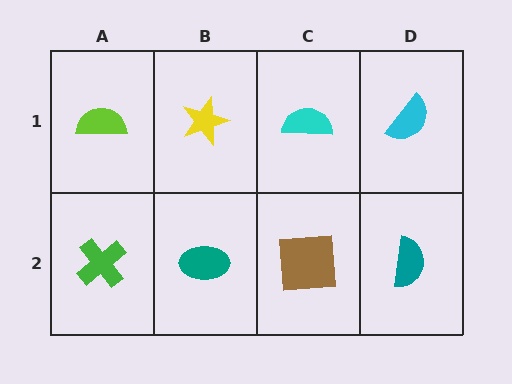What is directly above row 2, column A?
A lime semicircle.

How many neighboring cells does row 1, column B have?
3.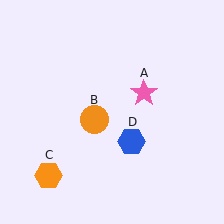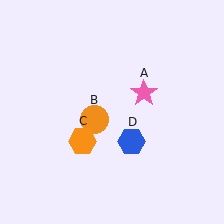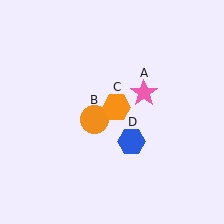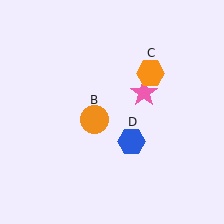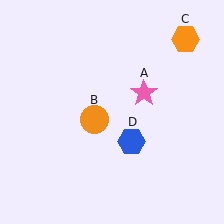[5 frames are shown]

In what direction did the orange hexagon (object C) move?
The orange hexagon (object C) moved up and to the right.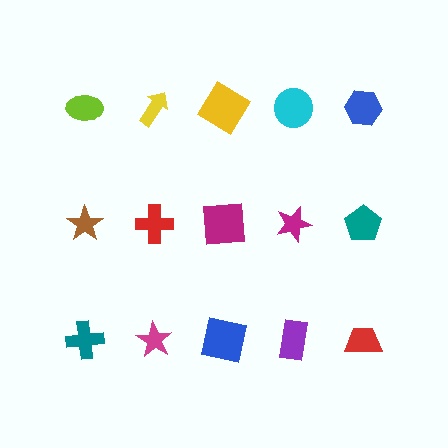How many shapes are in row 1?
5 shapes.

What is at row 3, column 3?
A blue square.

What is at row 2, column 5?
A teal pentagon.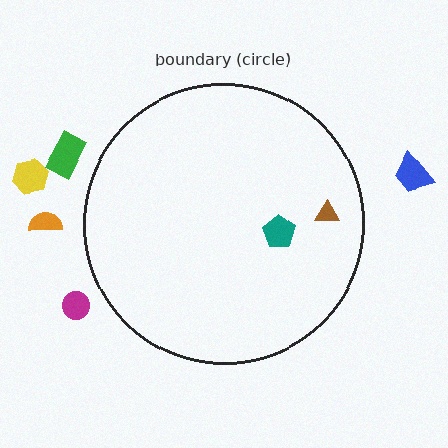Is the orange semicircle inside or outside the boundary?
Outside.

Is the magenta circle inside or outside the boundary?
Outside.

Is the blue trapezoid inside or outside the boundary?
Outside.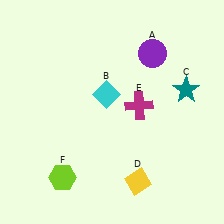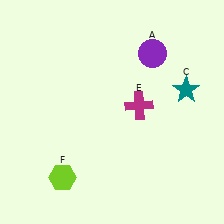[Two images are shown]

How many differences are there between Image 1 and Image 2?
There are 2 differences between the two images.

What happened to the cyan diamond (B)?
The cyan diamond (B) was removed in Image 2. It was in the top-left area of Image 1.